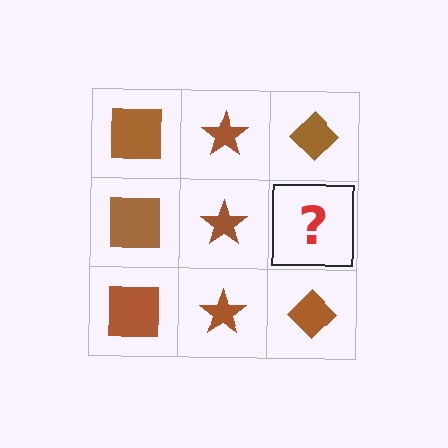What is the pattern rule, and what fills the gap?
The rule is that each column has a consistent shape. The gap should be filled with a brown diamond.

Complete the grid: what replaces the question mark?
The question mark should be replaced with a brown diamond.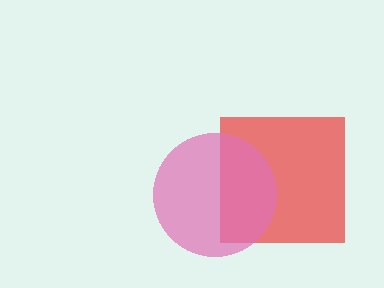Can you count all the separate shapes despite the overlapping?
Yes, there are 2 separate shapes.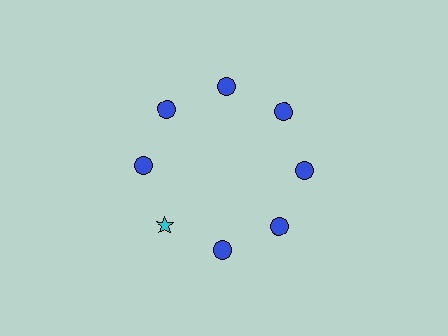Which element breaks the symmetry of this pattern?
The cyan star at roughly the 8 o'clock position breaks the symmetry. All other shapes are blue circles.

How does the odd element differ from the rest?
It differs in both color (cyan instead of blue) and shape (star instead of circle).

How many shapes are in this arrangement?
There are 8 shapes arranged in a ring pattern.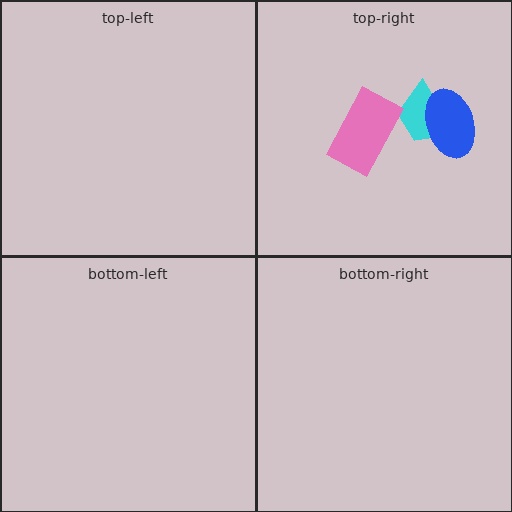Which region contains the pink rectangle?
The top-right region.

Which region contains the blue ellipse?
The top-right region.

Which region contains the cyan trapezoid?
The top-right region.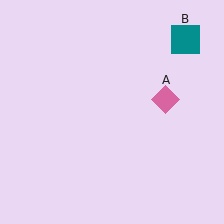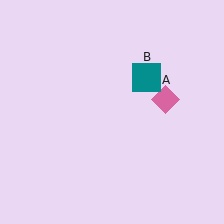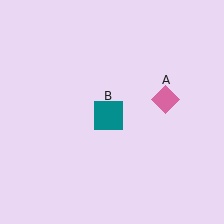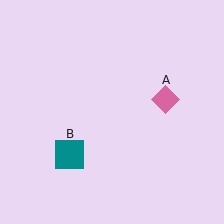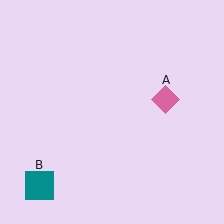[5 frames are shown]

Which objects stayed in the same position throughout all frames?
Pink diamond (object A) remained stationary.